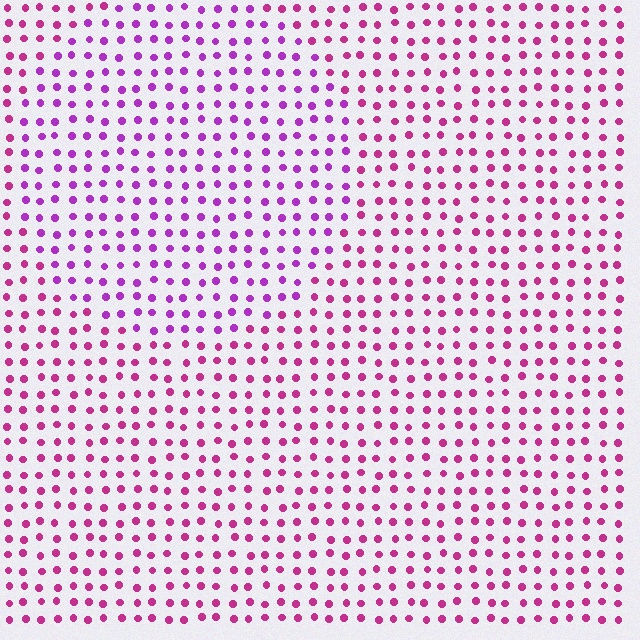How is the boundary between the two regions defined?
The boundary is defined purely by a slight shift in hue (about 30 degrees). Spacing, size, and orientation are identical on both sides.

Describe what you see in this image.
The image is filled with small magenta elements in a uniform arrangement. A circle-shaped region is visible where the elements are tinted to a slightly different hue, forming a subtle color boundary.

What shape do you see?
I see a circle.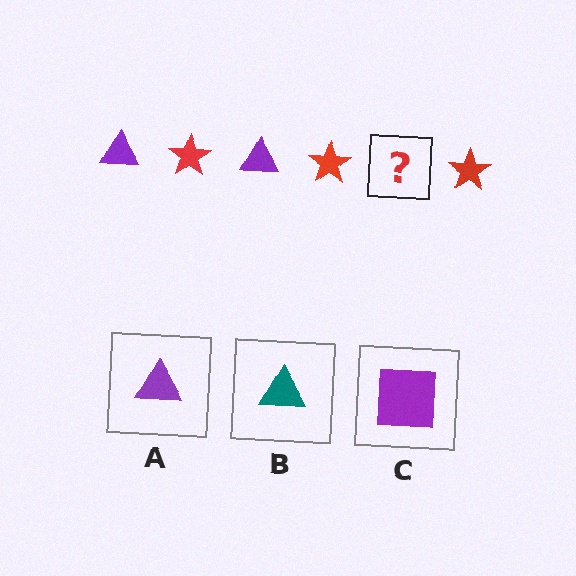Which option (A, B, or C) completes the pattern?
A.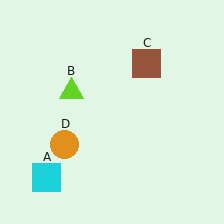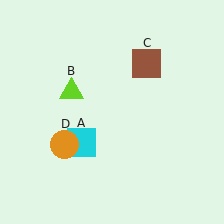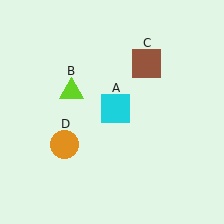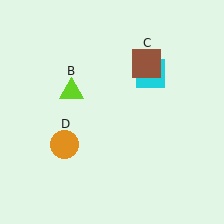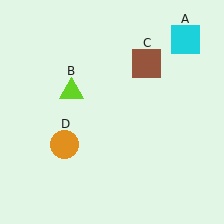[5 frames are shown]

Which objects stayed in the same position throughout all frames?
Lime triangle (object B) and brown square (object C) and orange circle (object D) remained stationary.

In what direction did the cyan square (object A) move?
The cyan square (object A) moved up and to the right.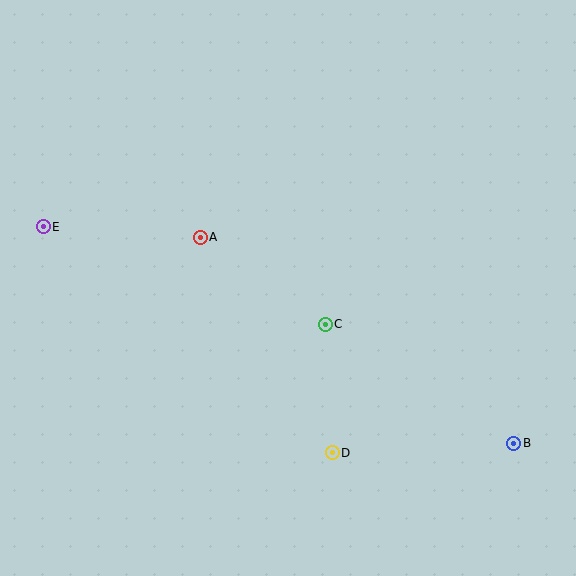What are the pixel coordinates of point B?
Point B is at (514, 443).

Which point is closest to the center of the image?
Point C at (325, 324) is closest to the center.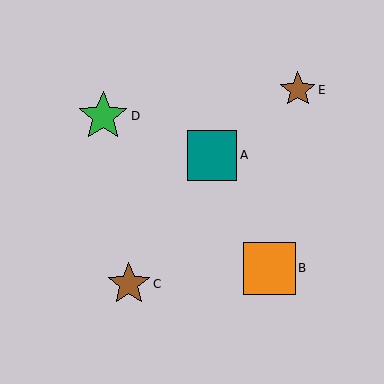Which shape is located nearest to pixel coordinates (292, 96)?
The brown star (labeled E) at (298, 90) is nearest to that location.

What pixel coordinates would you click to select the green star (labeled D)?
Click at (103, 116) to select the green star D.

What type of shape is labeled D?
Shape D is a green star.